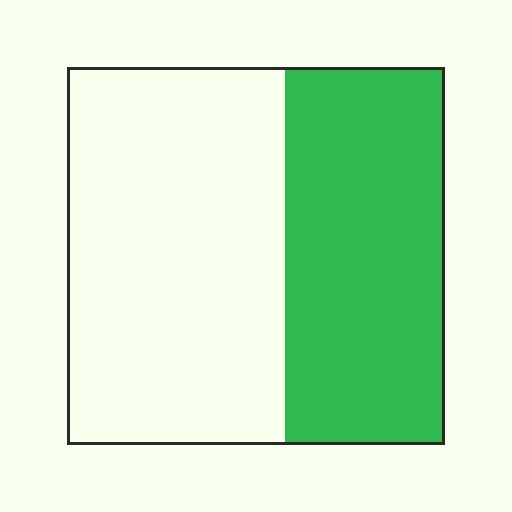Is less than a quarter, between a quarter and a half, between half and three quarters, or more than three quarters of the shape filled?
Between a quarter and a half.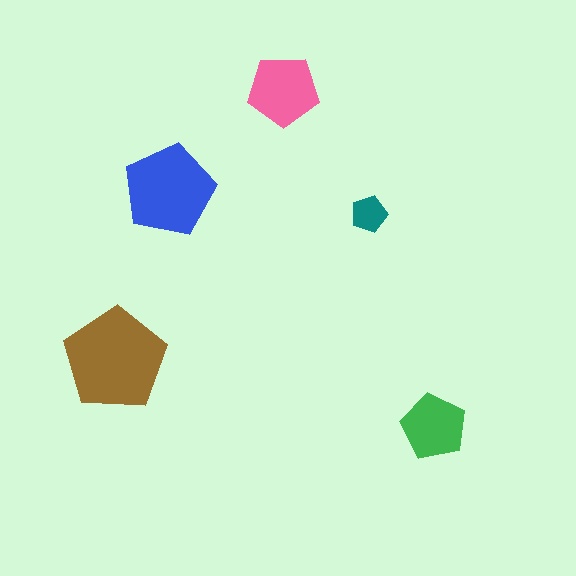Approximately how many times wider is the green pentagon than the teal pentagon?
About 2 times wider.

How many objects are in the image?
There are 5 objects in the image.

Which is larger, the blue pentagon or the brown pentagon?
The brown one.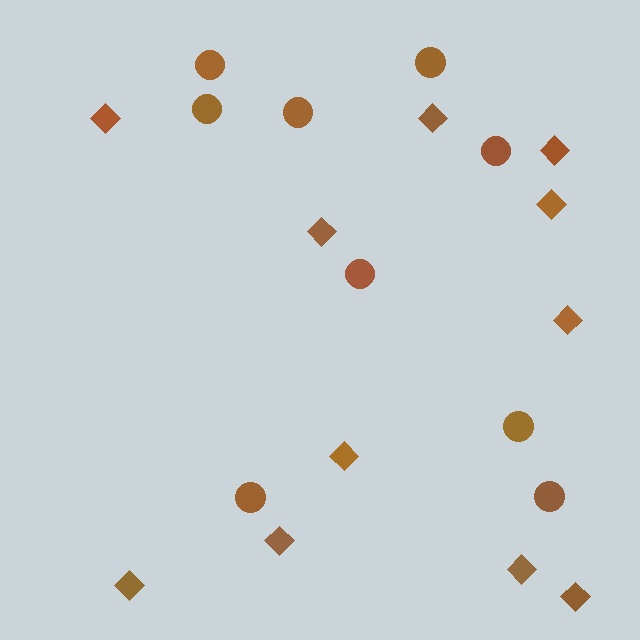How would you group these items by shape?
There are 2 groups: one group of circles (9) and one group of diamonds (11).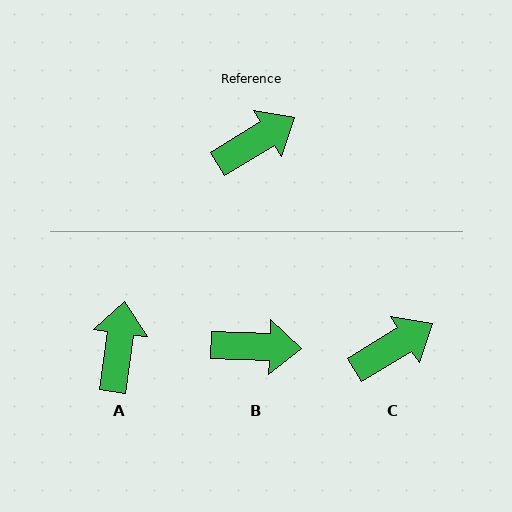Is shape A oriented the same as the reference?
No, it is off by about 51 degrees.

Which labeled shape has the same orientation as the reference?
C.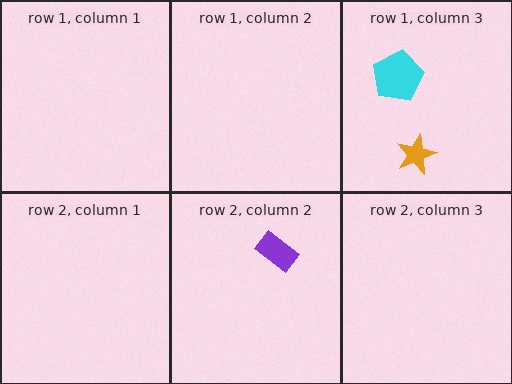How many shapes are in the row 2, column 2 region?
1.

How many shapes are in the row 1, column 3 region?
2.